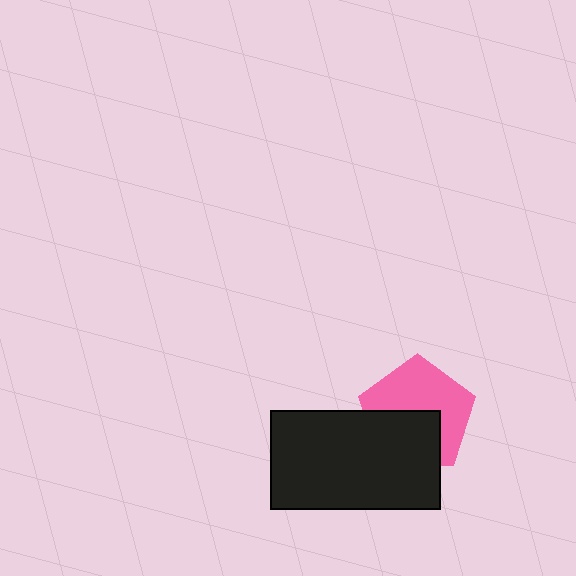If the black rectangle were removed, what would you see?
You would see the complete pink pentagon.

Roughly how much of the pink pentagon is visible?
About half of it is visible (roughly 57%).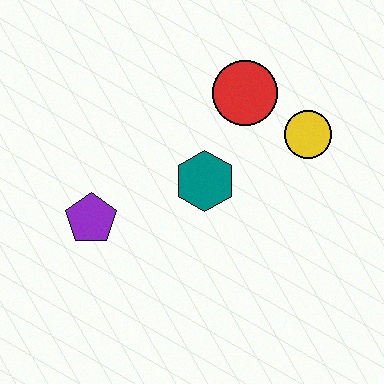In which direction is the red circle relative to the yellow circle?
The red circle is to the left of the yellow circle.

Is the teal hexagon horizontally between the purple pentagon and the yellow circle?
Yes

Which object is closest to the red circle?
The yellow circle is closest to the red circle.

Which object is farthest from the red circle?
The purple pentagon is farthest from the red circle.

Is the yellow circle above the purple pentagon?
Yes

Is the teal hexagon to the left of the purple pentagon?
No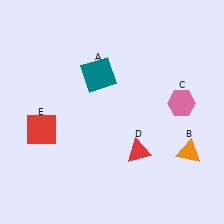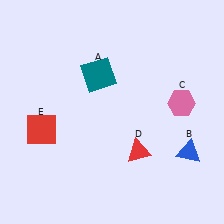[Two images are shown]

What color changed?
The triangle (B) changed from orange in Image 1 to blue in Image 2.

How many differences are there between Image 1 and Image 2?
There is 1 difference between the two images.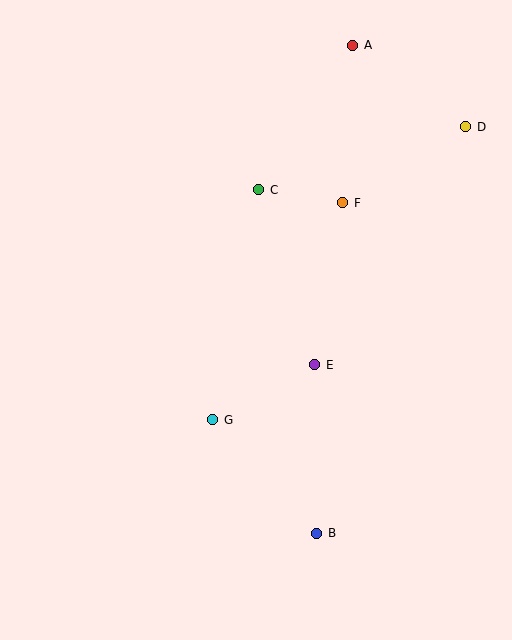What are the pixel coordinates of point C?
Point C is at (259, 190).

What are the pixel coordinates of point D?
Point D is at (466, 127).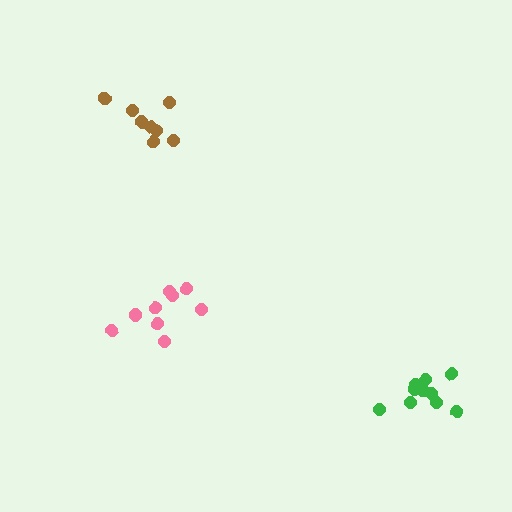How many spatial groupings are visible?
There are 3 spatial groupings.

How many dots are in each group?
Group 1: 10 dots, Group 2: 8 dots, Group 3: 9 dots (27 total).